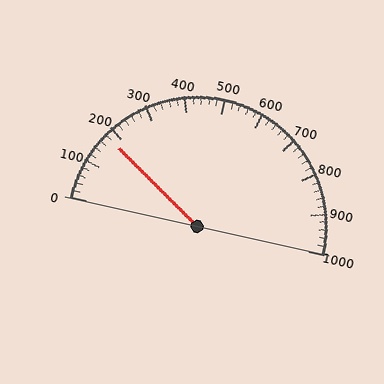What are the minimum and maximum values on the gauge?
The gauge ranges from 0 to 1000.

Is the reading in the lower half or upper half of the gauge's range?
The reading is in the lower half of the range (0 to 1000).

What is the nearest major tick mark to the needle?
The nearest major tick mark is 200.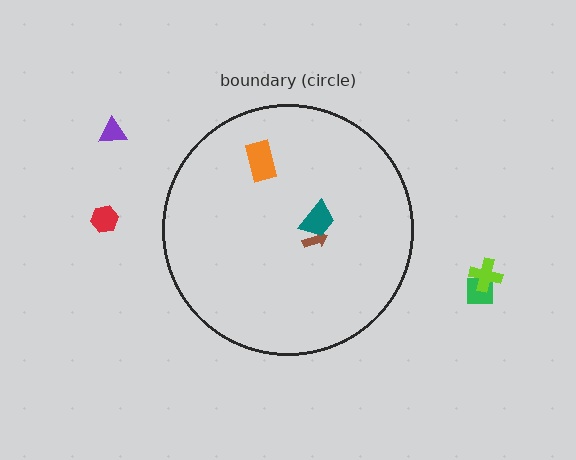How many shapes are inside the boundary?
3 inside, 4 outside.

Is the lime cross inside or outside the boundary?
Outside.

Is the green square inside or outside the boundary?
Outside.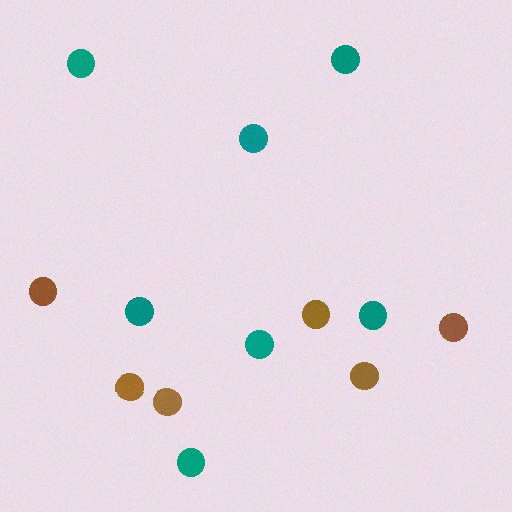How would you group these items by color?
There are 2 groups: one group of teal circles (7) and one group of brown circles (6).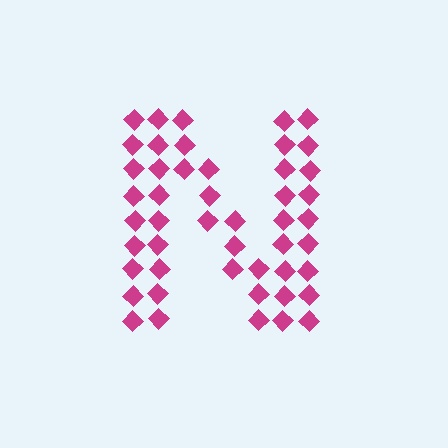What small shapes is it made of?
It is made of small diamonds.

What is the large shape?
The large shape is the letter N.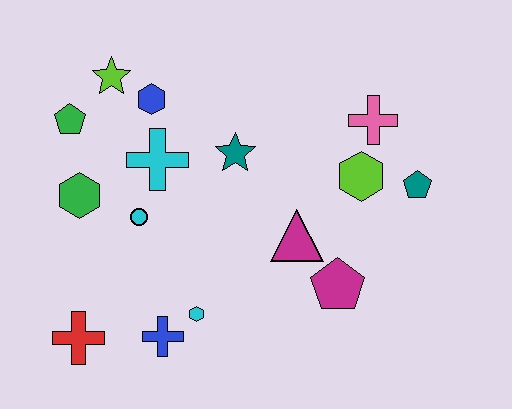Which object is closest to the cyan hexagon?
The blue cross is closest to the cyan hexagon.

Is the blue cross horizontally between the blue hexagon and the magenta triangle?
Yes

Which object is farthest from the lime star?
The teal pentagon is farthest from the lime star.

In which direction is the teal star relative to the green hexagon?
The teal star is to the right of the green hexagon.